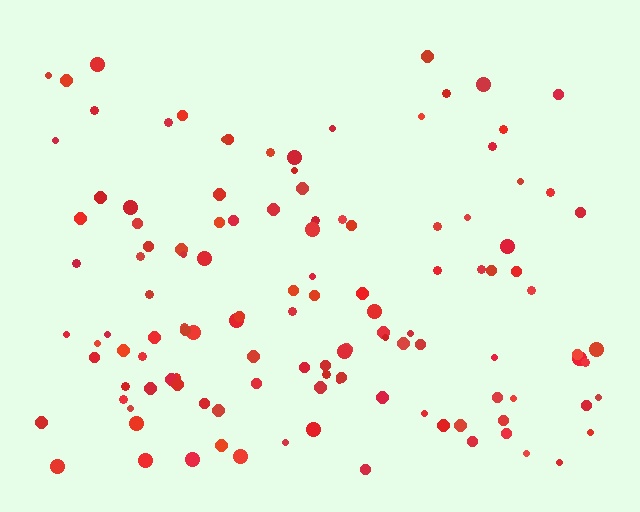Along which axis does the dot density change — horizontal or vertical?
Vertical.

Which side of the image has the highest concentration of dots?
The bottom.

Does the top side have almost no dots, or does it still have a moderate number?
Still a moderate number, just noticeably fewer than the bottom.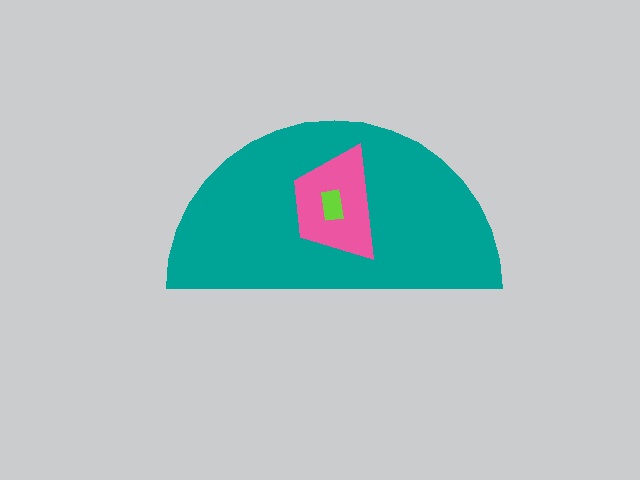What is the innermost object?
The lime rectangle.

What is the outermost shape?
The teal semicircle.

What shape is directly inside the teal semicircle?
The pink trapezoid.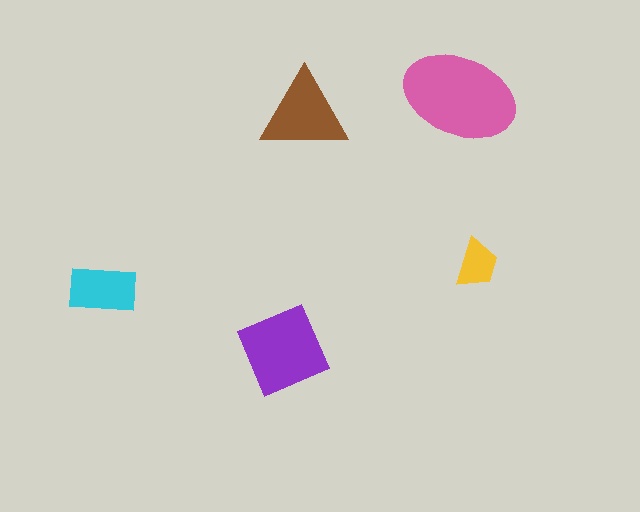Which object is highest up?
The pink ellipse is topmost.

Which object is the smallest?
The yellow trapezoid.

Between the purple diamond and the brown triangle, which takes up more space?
The purple diamond.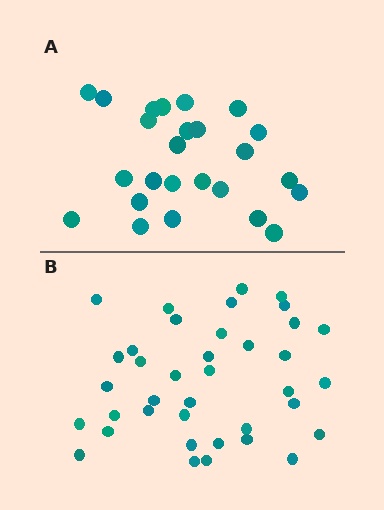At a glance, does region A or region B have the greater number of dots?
Region B (the bottom region) has more dots.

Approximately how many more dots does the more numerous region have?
Region B has approximately 15 more dots than region A.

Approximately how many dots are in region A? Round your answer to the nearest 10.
About 20 dots. (The exact count is 25, which rounds to 20.)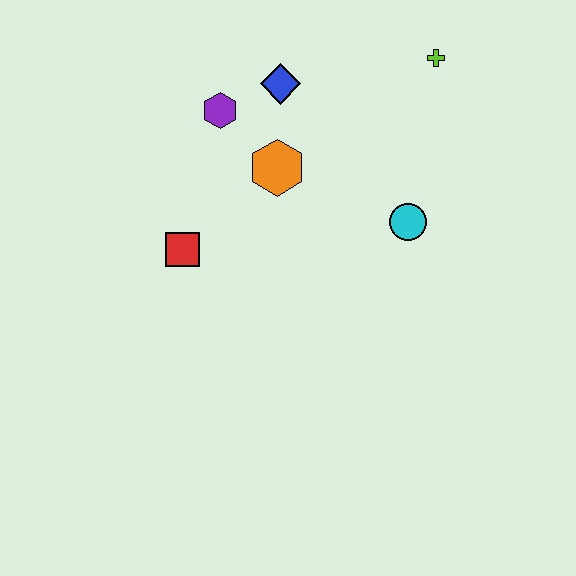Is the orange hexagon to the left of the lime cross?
Yes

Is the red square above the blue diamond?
No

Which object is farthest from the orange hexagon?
The lime cross is farthest from the orange hexagon.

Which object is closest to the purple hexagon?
The blue diamond is closest to the purple hexagon.